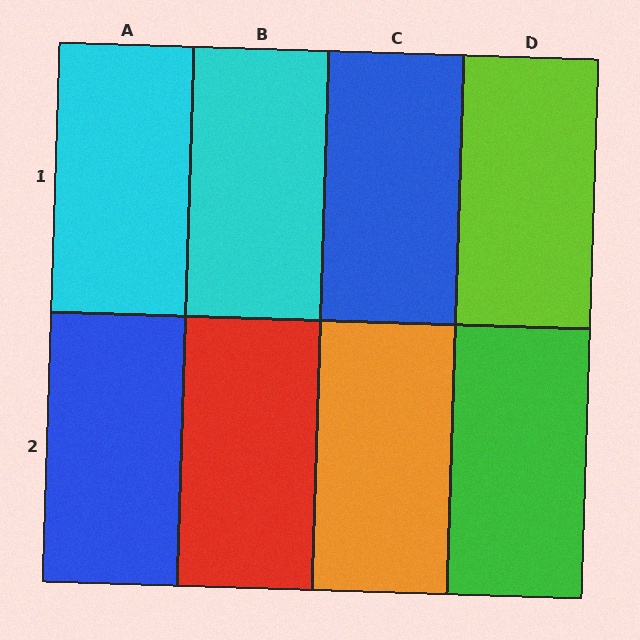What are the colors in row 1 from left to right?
Cyan, cyan, blue, lime.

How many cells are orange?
1 cell is orange.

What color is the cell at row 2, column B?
Red.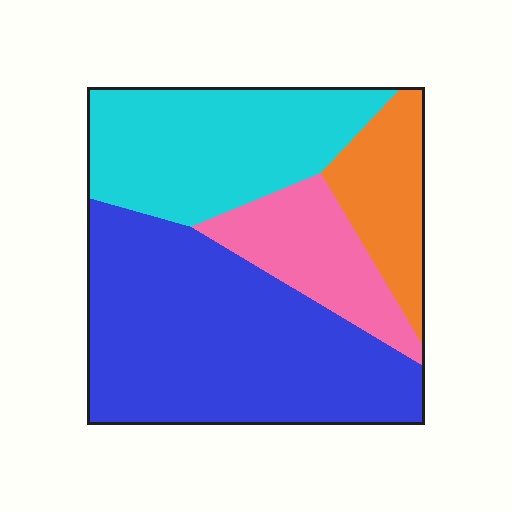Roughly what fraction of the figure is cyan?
Cyan takes up about one quarter (1/4) of the figure.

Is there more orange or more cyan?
Cyan.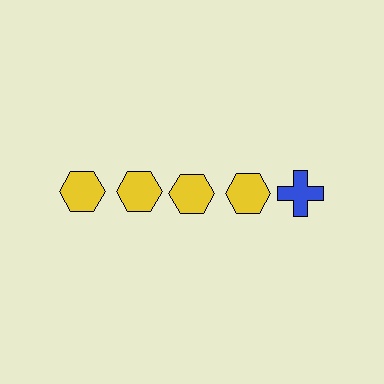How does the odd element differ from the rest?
It differs in both color (blue instead of yellow) and shape (cross instead of hexagon).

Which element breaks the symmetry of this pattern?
The blue cross in the top row, rightmost column breaks the symmetry. All other shapes are yellow hexagons.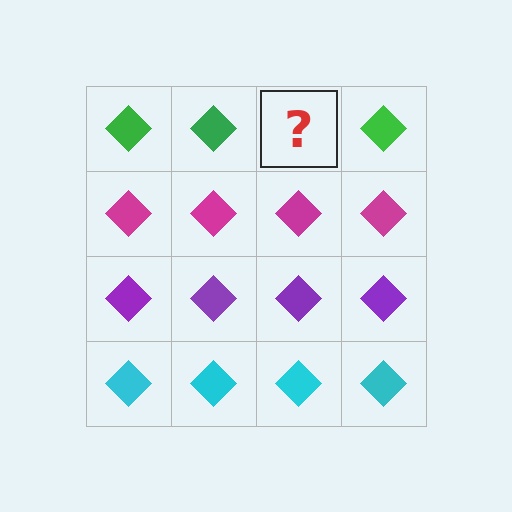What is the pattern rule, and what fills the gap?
The rule is that each row has a consistent color. The gap should be filled with a green diamond.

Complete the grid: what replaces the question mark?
The question mark should be replaced with a green diamond.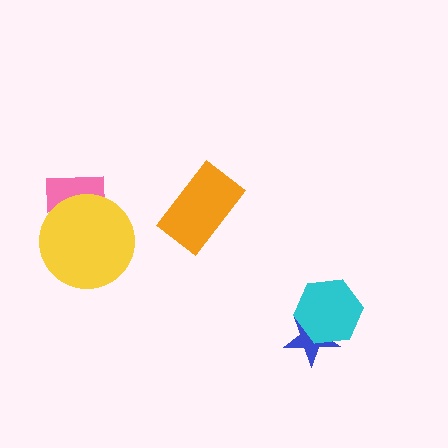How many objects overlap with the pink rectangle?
1 object overlaps with the pink rectangle.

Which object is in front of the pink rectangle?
The yellow circle is in front of the pink rectangle.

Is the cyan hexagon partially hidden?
No, no other shape covers it.